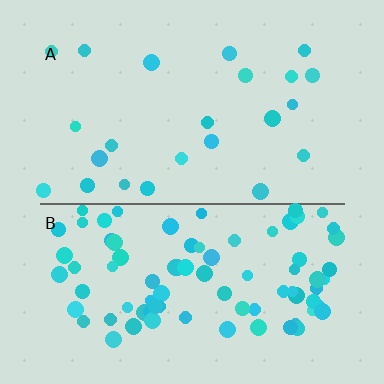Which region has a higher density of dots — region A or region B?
B (the bottom).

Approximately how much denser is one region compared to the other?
Approximately 3.6× — region B over region A.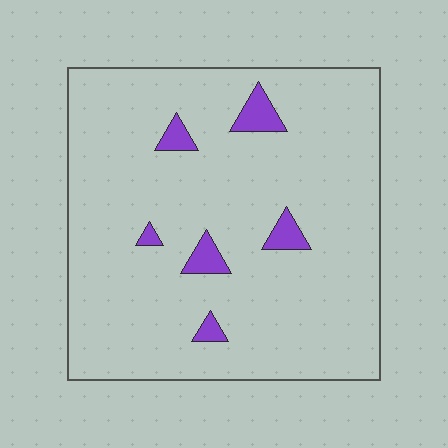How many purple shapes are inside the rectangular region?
6.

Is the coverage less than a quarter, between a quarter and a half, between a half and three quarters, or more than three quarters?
Less than a quarter.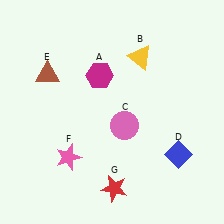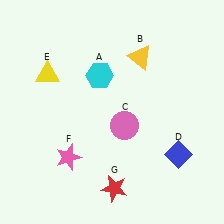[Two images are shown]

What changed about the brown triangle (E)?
In Image 1, E is brown. In Image 2, it changed to yellow.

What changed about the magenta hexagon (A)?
In Image 1, A is magenta. In Image 2, it changed to cyan.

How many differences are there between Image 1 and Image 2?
There are 2 differences between the two images.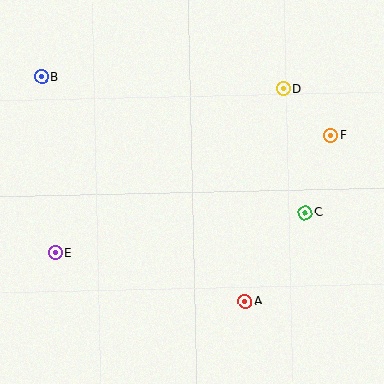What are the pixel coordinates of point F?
Point F is at (330, 135).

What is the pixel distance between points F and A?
The distance between F and A is 187 pixels.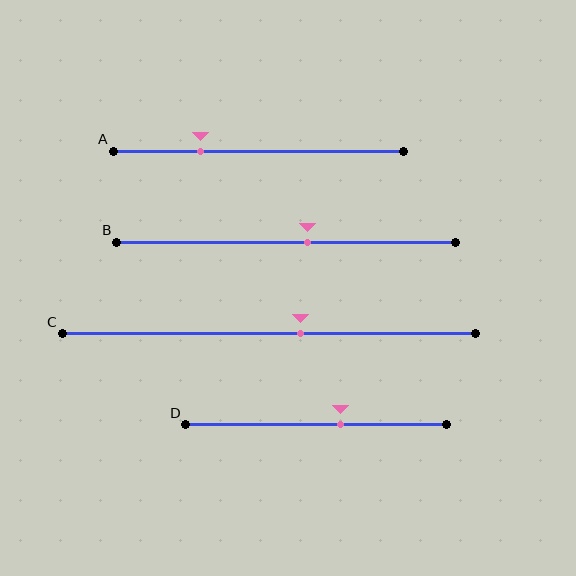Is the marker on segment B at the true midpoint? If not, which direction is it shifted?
No, the marker on segment B is shifted to the right by about 6% of the segment length.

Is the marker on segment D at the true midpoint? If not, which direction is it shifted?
No, the marker on segment D is shifted to the right by about 9% of the segment length.